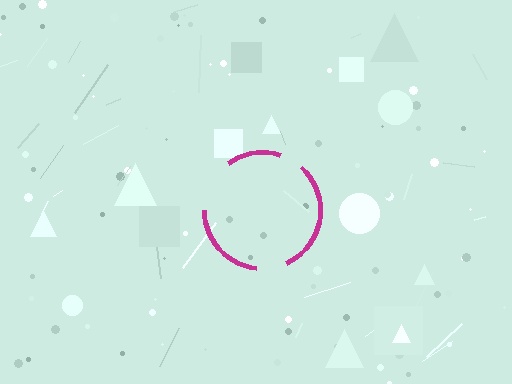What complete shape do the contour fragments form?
The contour fragments form a circle.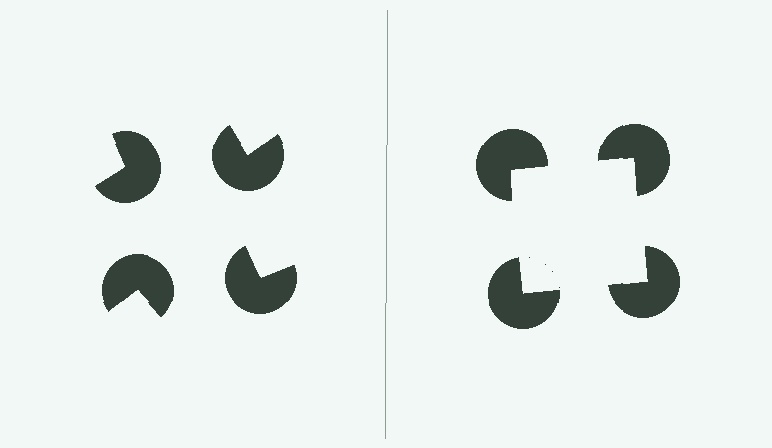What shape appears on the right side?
An illusory square.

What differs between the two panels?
The pac-man discs are positioned identically on both sides; only the wedge orientations differ. On the right they align to a square; on the left they are misaligned.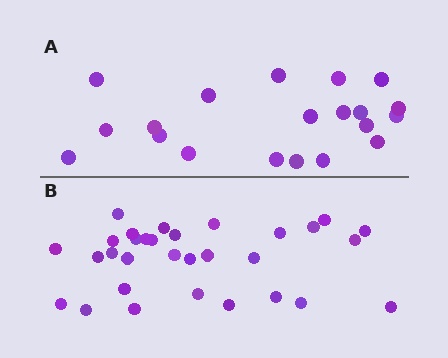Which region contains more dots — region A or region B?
Region B (the bottom region) has more dots.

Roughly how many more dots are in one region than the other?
Region B has roughly 12 or so more dots than region A.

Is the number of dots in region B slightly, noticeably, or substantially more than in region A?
Region B has substantially more. The ratio is roughly 1.6 to 1.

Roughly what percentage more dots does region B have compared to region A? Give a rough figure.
About 55% more.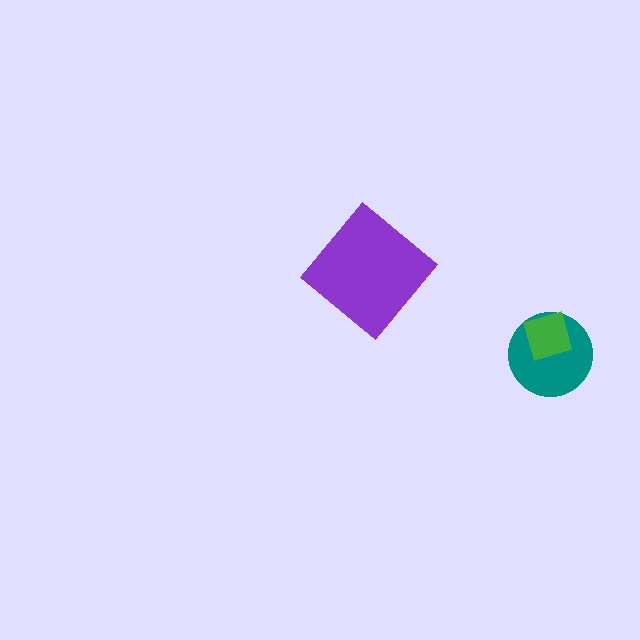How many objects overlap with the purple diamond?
0 objects overlap with the purple diamond.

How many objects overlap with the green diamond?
1 object overlaps with the green diamond.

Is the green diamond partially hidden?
No, no other shape covers it.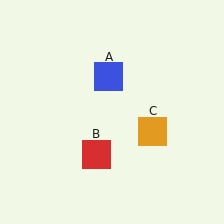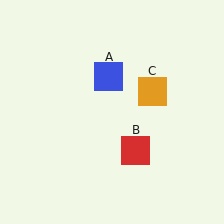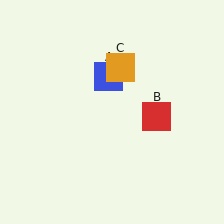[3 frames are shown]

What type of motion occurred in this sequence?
The red square (object B), orange square (object C) rotated counterclockwise around the center of the scene.